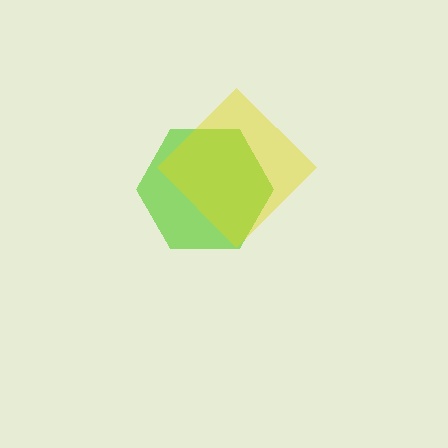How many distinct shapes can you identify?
There are 2 distinct shapes: a lime hexagon, a yellow diamond.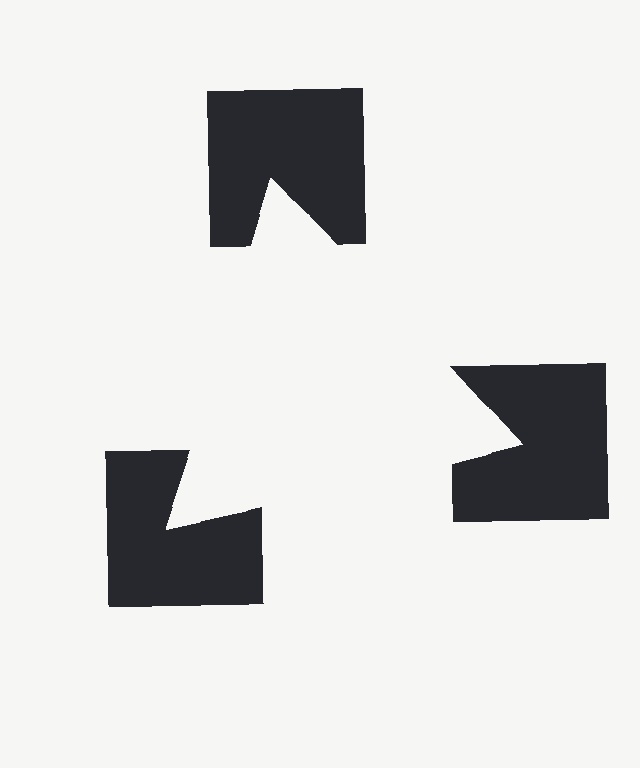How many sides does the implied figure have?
3 sides.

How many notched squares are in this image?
There are 3 — one at each vertex of the illusory triangle.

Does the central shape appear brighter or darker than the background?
It typically appears slightly brighter than the background, even though no actual brightness change is drawn.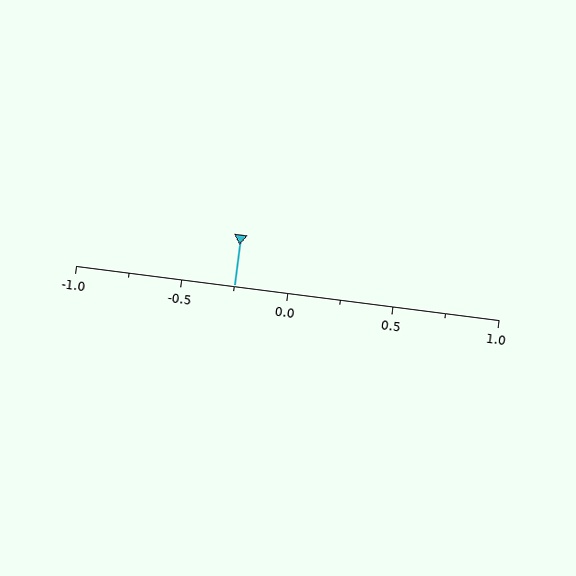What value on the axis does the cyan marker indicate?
The marker indicates approximately -0.25.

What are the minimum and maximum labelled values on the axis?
The axis runs from -1.0 to 1.0.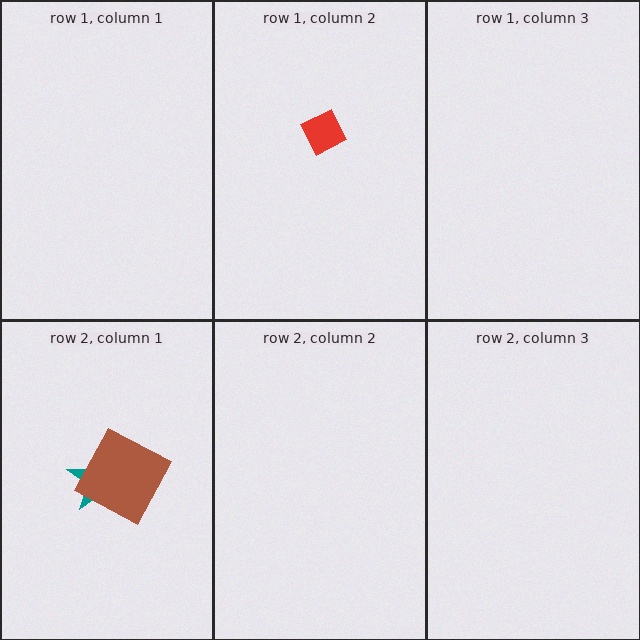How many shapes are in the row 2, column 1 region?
2.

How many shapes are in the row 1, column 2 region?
1.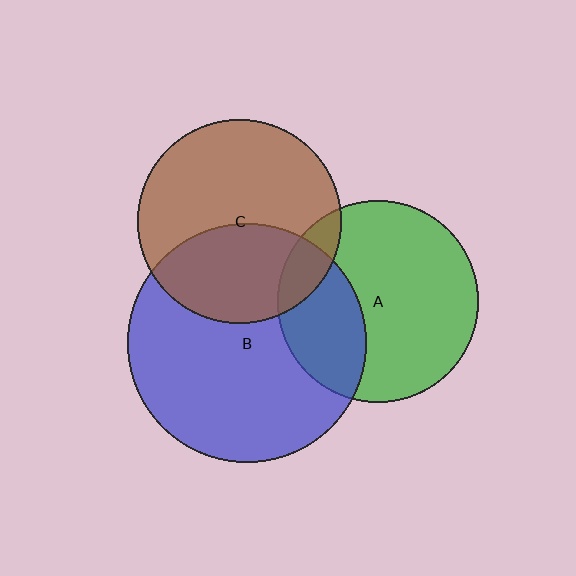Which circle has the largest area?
Circle B (blue).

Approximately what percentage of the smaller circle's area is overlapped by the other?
Approximately 30%.